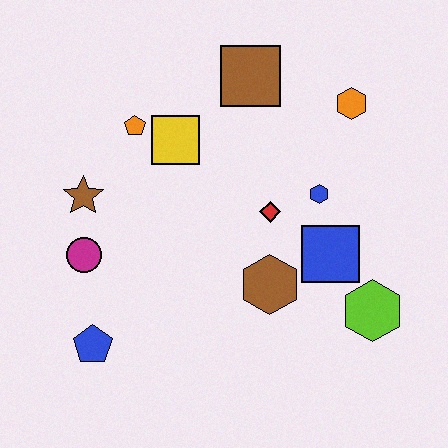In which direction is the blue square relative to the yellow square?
The blue square is to the right of the yellow square.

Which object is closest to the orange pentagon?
The yellow square is closest to the orange pentagon.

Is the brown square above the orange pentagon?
Yes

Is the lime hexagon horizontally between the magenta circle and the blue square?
No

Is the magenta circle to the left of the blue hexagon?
Yes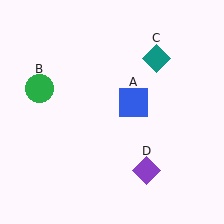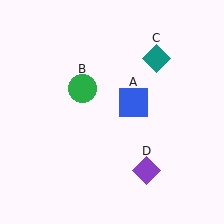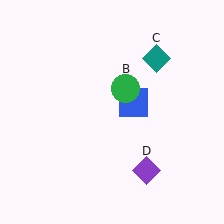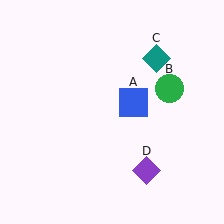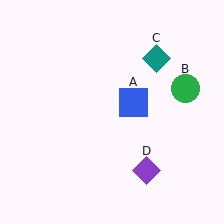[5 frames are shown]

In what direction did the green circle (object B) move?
The green circle (object B) moved right.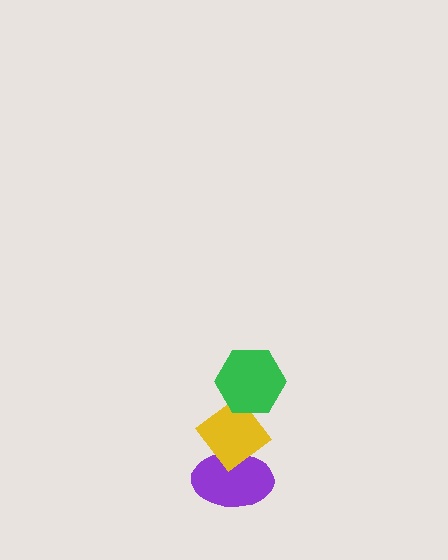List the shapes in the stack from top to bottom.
From top to bottom: the green hexagon, the yellow diamond, the purple ellipse.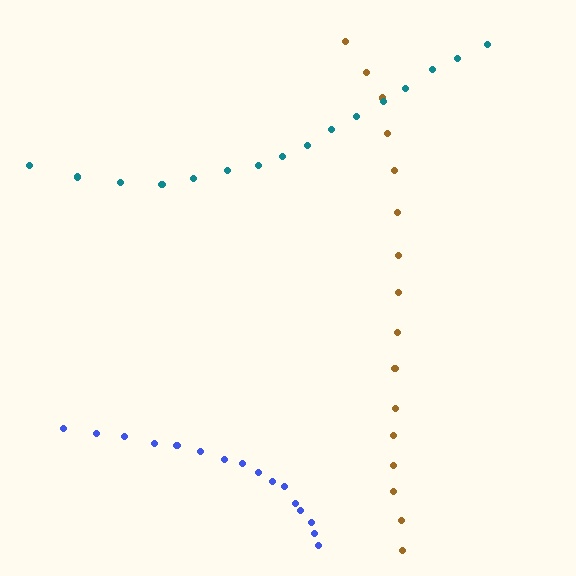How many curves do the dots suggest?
There are 3 distinct paths.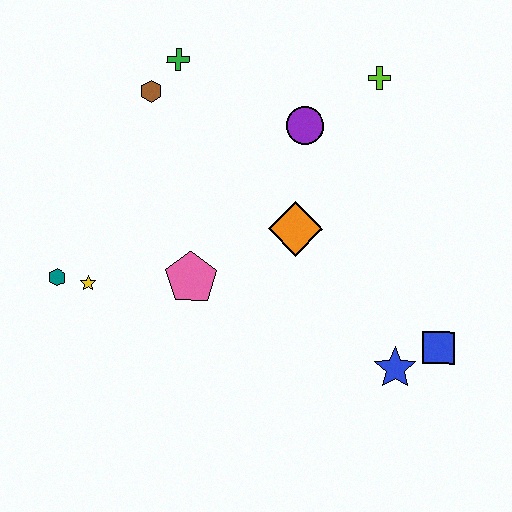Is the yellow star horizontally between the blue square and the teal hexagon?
Yes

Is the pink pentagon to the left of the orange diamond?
Yes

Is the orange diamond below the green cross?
Yes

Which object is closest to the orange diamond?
The purple circle is closest to the orange diamond.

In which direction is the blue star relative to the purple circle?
The blue star is below the purple circle.